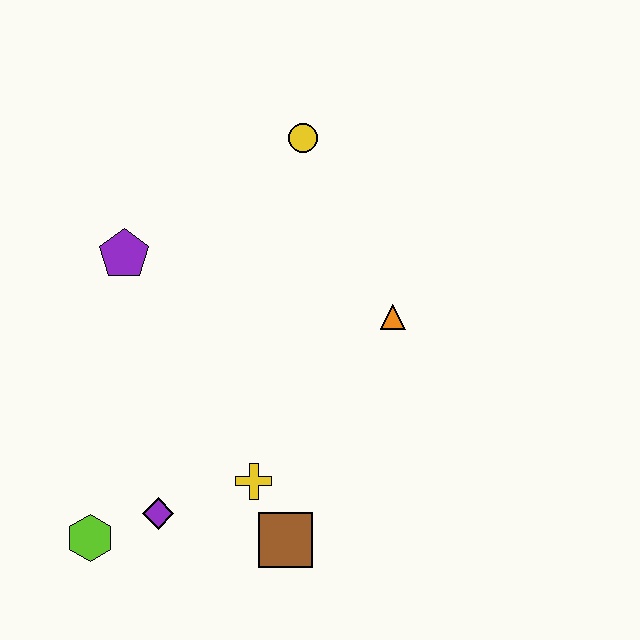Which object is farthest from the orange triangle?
The lime hexagon is farthest from the orange triangle.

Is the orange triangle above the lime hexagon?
Yes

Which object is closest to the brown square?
The yellow cross is closest to the brown square.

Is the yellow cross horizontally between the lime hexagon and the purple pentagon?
No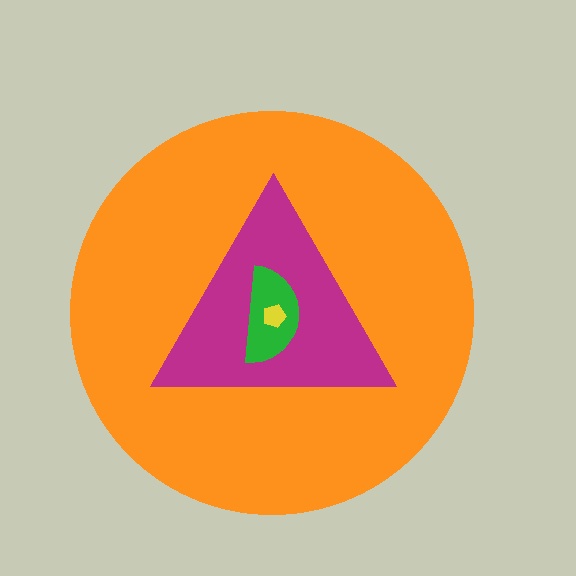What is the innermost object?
The yellow pentagon.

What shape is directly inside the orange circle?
The magenta triangle.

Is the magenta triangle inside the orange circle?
Yes.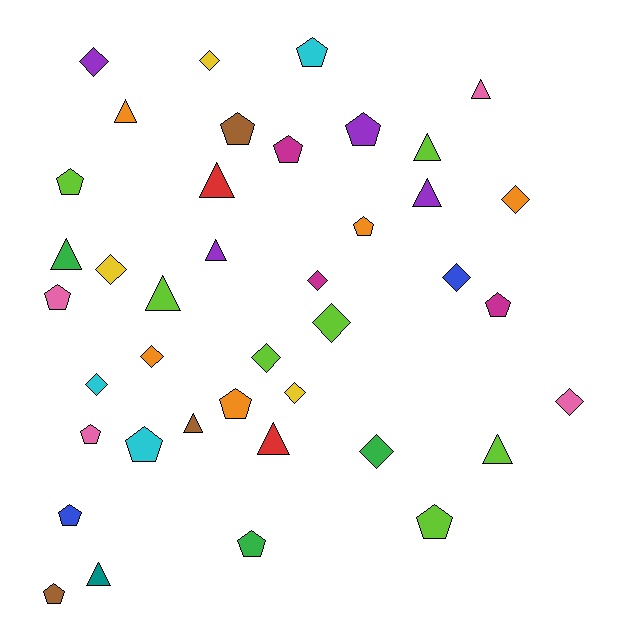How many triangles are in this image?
There are 12 triangles.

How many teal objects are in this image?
There is 1 teal object.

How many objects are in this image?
There are 40 objects.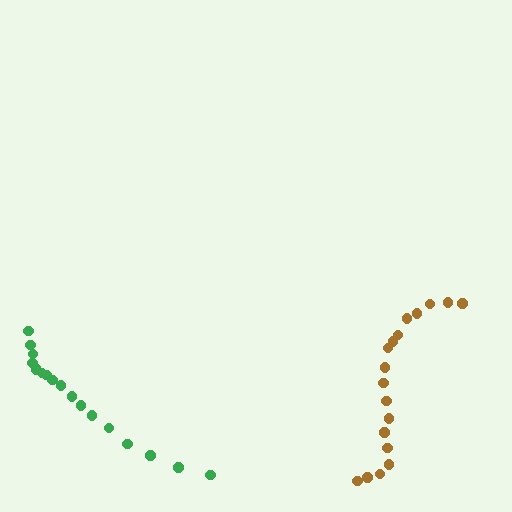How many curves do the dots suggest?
There are 2 distinct paths.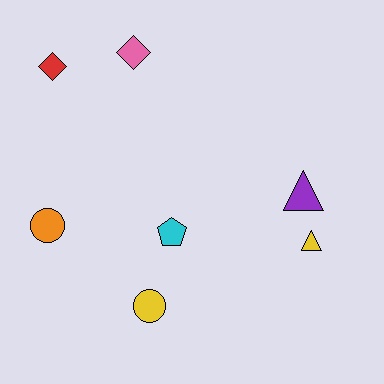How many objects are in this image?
There are 7 objects.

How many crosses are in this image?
There are no crosses.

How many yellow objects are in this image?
There are 2 yellow objects.